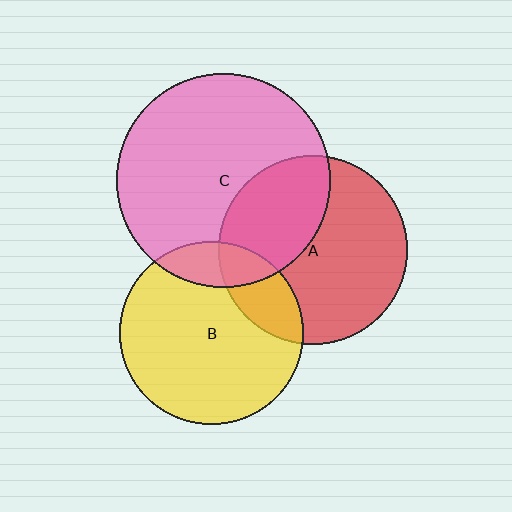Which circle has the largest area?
Circle C (pink).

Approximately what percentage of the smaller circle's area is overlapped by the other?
Approximately 35%.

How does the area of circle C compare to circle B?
Approximately 1.4 times.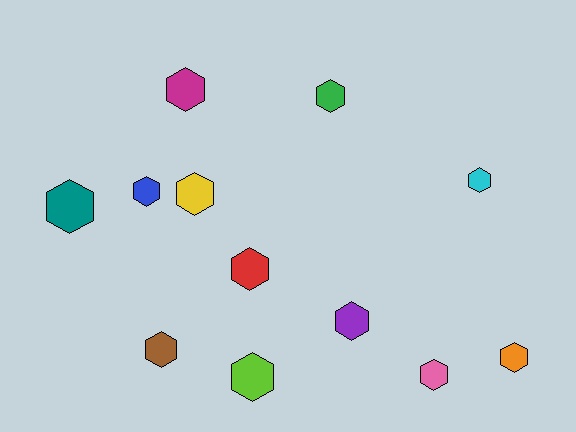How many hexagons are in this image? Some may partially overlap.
There are 12 hexagons.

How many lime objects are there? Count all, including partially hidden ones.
There is 1 lime object.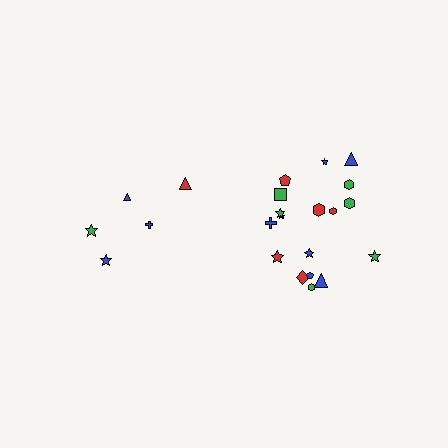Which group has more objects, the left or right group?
The right group.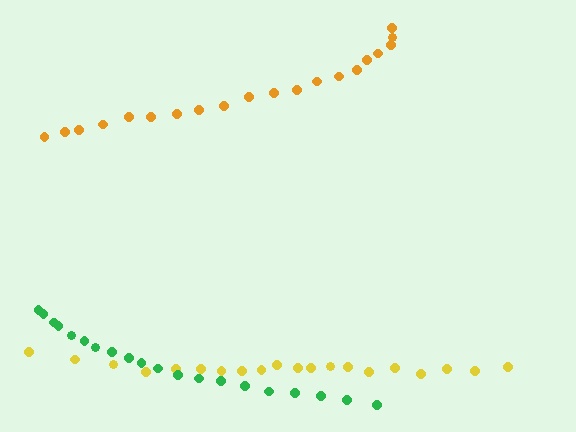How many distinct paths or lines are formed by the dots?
There are 3 distinct paths.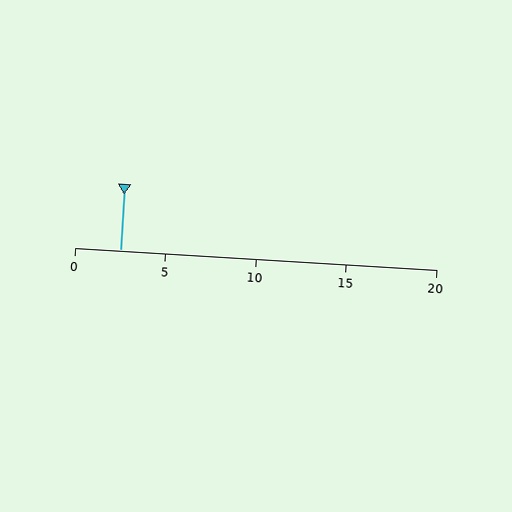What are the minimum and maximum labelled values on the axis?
The axis runs from 0 to 20.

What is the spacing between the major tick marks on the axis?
The major ticks are spaced 5 apart.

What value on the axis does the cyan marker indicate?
The marker indicates approximately 2.5.